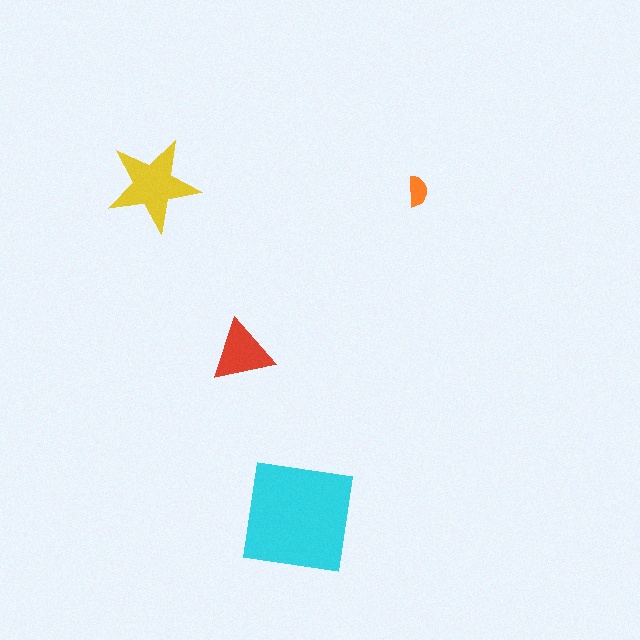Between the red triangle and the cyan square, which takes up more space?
The cyan square.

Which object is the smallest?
The orange semicircle.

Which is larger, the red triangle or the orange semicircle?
The red triangle.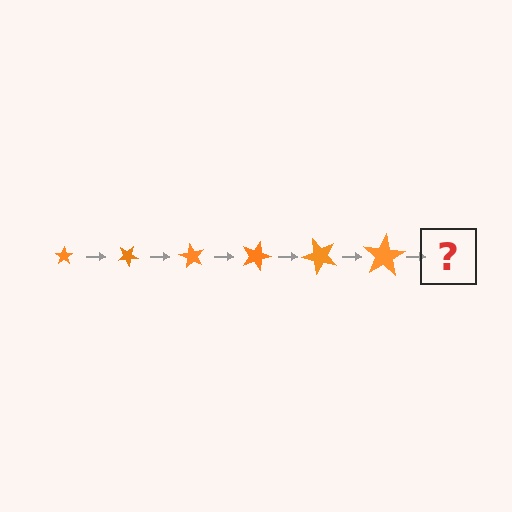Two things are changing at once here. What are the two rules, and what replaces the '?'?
The two rules are that the star grows larger each step and it rotates 30 degrees each step. The '?' should be a star, larger than the previous one and rotated 180 degrees from the start.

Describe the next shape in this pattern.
It should be a star, larger than the previous one and rotated 180 degrees from the start.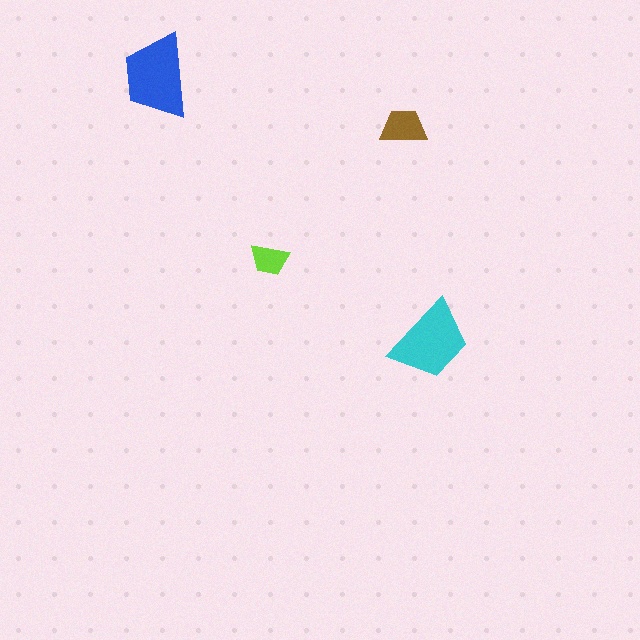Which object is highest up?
The blue trapezoid is topmost.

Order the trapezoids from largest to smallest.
the blue one, the cyan one, the brown one, the lime one.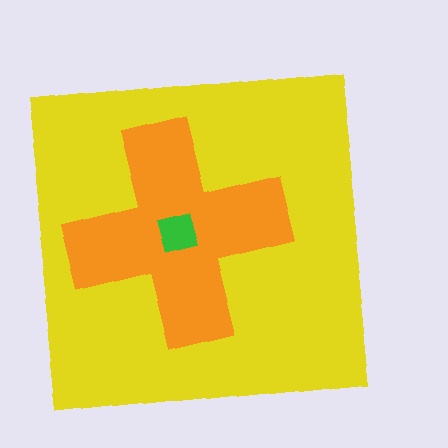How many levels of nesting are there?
3.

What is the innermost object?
The green square.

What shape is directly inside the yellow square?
The orange cross.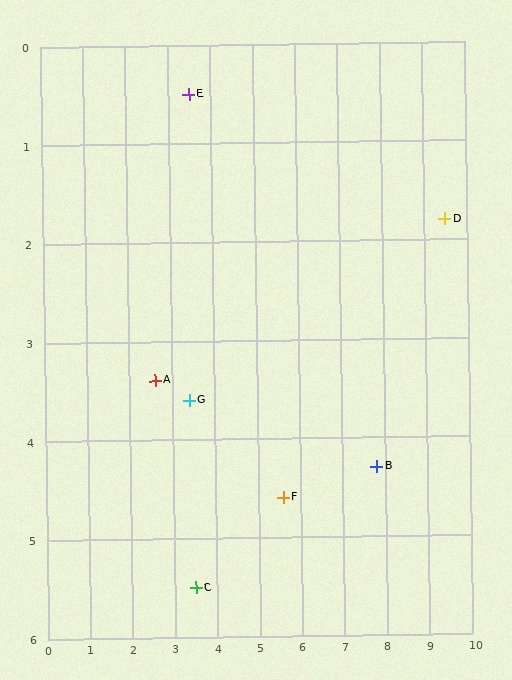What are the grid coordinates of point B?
Point B is at approximately (7.8, 4.3).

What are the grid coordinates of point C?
Point C is at approximately (3.5, 5.5).